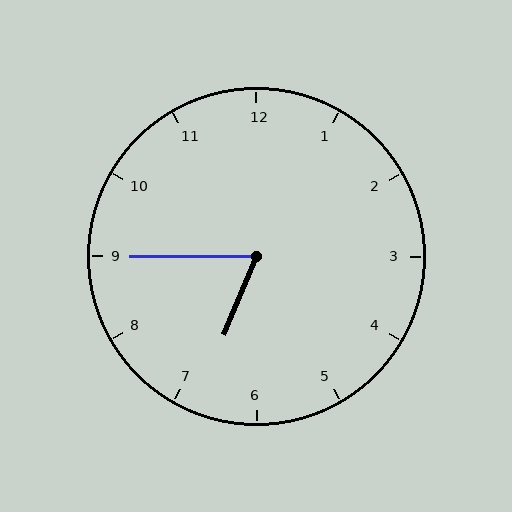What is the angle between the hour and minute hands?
Approximately 68 degrees.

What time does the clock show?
6:45.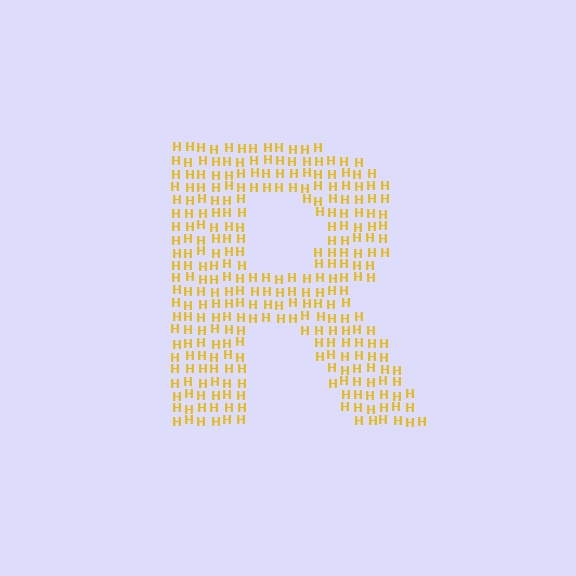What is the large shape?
The large shape is the letter R.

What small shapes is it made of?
It is made of small letter H's.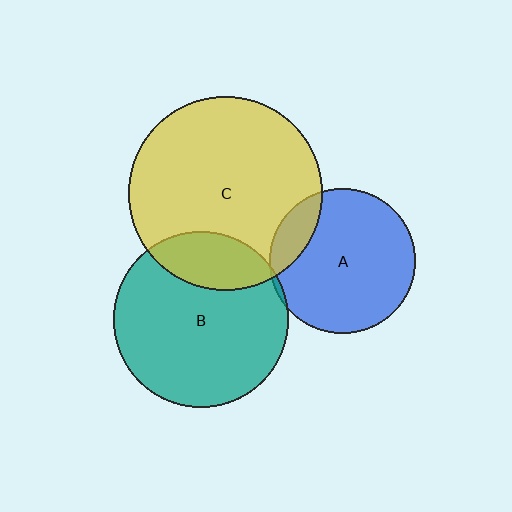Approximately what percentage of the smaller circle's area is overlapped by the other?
Approximately 5%.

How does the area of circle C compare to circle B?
Approximately 1.2 times.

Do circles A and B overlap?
Yes.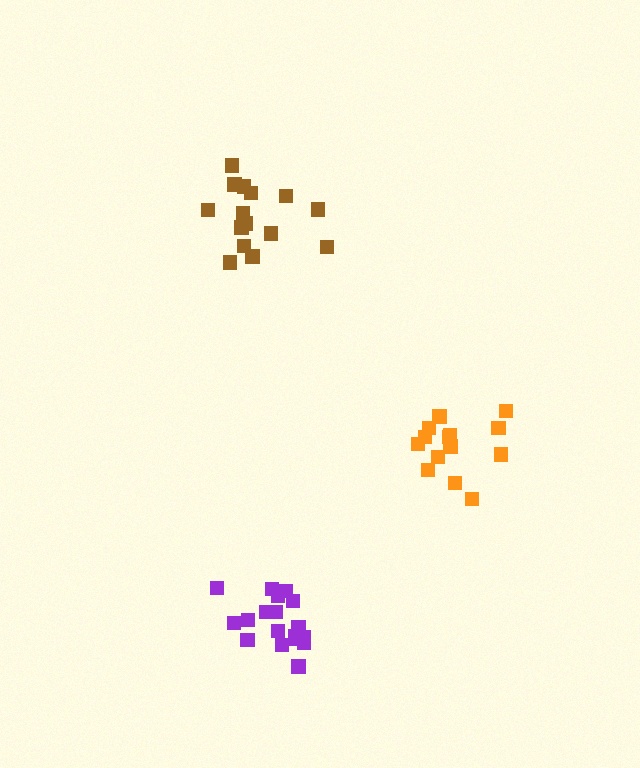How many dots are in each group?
Group 1: 15 dots, Group 2: 14 dots, Group 3: 18 dots (47 total).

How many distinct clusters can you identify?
There are 3 distinct clusters.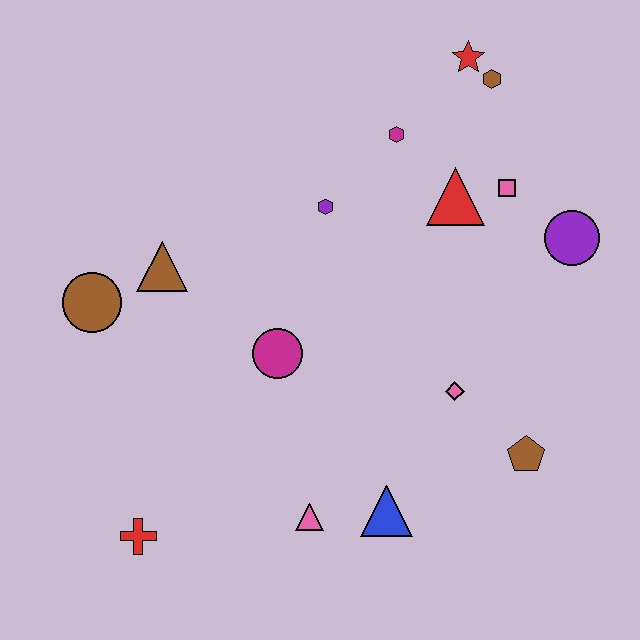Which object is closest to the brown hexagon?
The red star is closest to the brown hexagon.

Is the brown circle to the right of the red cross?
No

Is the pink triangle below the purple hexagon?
Yes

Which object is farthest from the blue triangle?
The red star is farthest from the blue triangle.